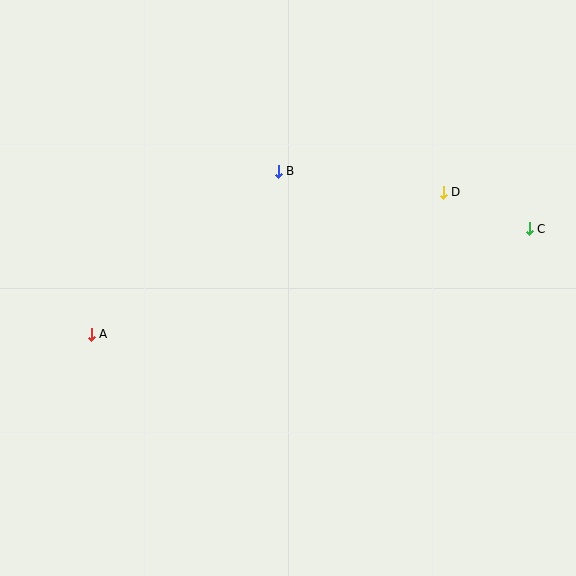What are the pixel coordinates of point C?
Point C is at (529, 229).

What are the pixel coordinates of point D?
Point D is at (443, 192).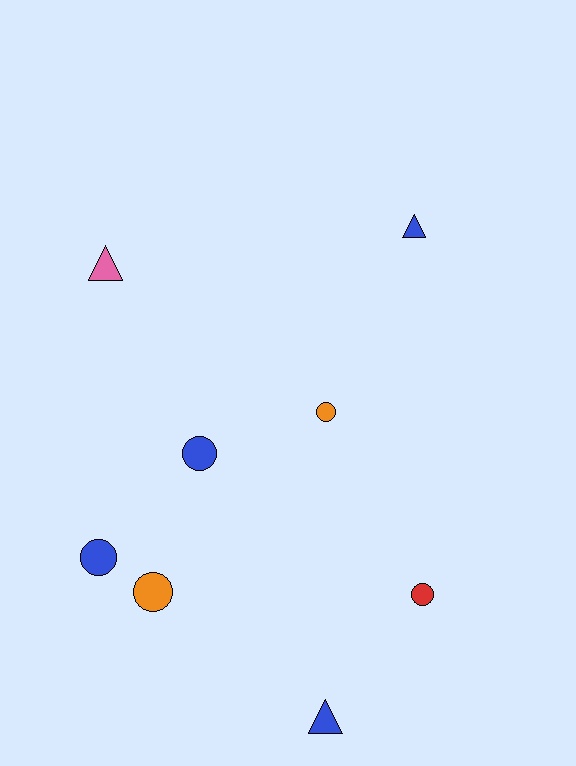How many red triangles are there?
There are no red triangles.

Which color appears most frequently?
Blue, with 4 objects.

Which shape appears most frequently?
Circle, with 5 objects.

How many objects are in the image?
There are 8 objects.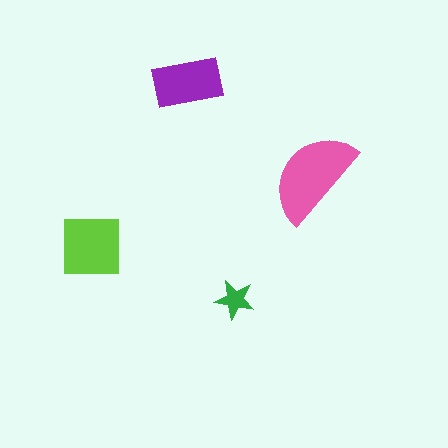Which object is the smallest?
The green star.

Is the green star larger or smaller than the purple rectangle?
Smaller.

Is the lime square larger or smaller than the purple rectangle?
Larger.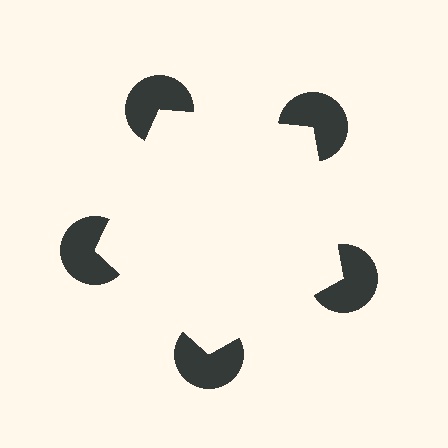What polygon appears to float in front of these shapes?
An illusory pentagon — its edges are inferred from the aligned wedge cuts in the pac-man discs, not physically drawn.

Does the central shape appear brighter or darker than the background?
It typically appears slightly brighter than the background, even though no actual brightness change is drawn.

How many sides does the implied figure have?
5 sides.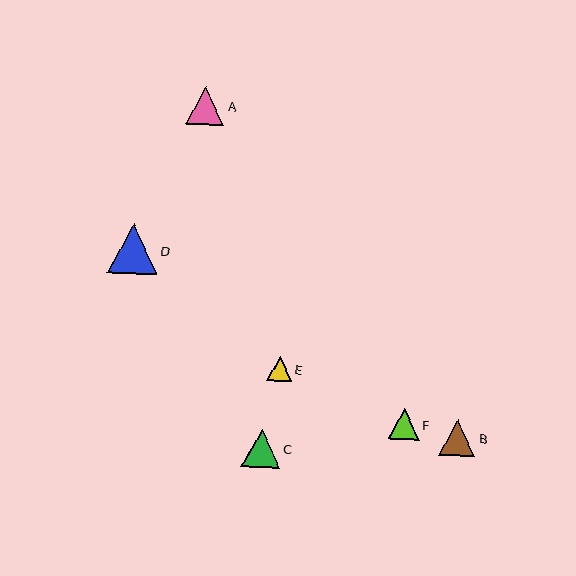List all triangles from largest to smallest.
From largest to smallest: D, C, A, B, F, E.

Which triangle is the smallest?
Triangle E is the smallest with a size of approximately 24 pixels.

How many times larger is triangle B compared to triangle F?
Triangle B is approximately 1.2 times the size of triangle F.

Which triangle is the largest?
Triangle D is the largest with a size of approximately 50 pixels.